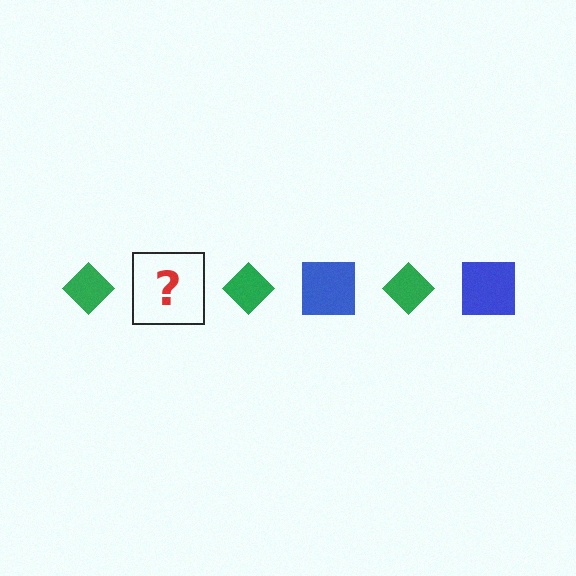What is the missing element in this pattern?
The missing element is a blue square.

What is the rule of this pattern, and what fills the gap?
The rule is that the pattern alternates between green diamond and blue square. The gap should be filled with a blue square.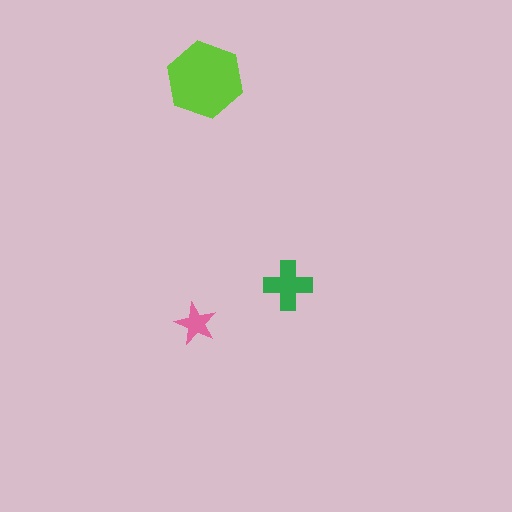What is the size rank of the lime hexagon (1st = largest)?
1st.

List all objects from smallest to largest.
The pink star, the green cross, the lime hexagon.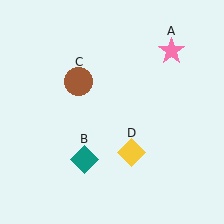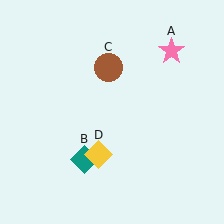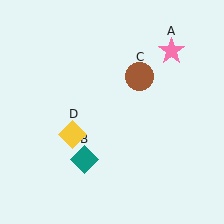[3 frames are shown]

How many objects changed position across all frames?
2 objects changed position: brown circle (object C), yellow diamond (object D).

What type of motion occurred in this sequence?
The brown circle (object C), yellow diamond (object D) rotated clockwise around the center of the scene.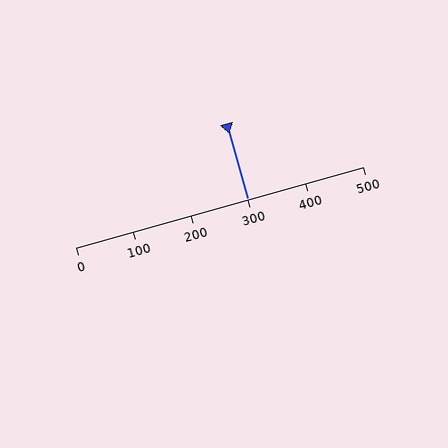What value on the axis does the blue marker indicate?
The marker indicates approximately 300.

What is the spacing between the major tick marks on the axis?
The major ticks are spaced 100 apart.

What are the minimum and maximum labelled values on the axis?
The axis runs from 0 to 500.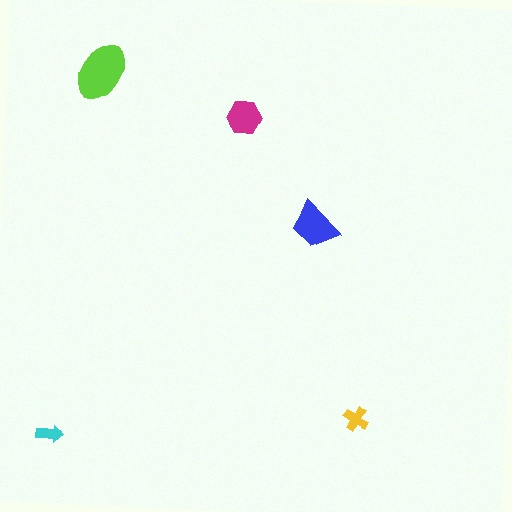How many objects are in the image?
There are 5 objects in the image.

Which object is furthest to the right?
The yellow cross is rightmost.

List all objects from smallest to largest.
The cyan arrow, the yellow cross, the magenta hexagon, the blue trapezoid, the lime ellipse.